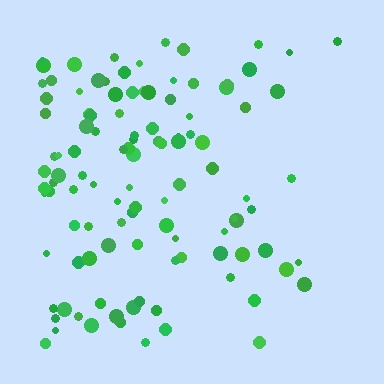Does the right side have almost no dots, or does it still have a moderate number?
Still a moderate number, just noticeably fewer than the left.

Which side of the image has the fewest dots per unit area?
The right.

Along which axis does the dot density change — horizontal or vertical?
Horizontal.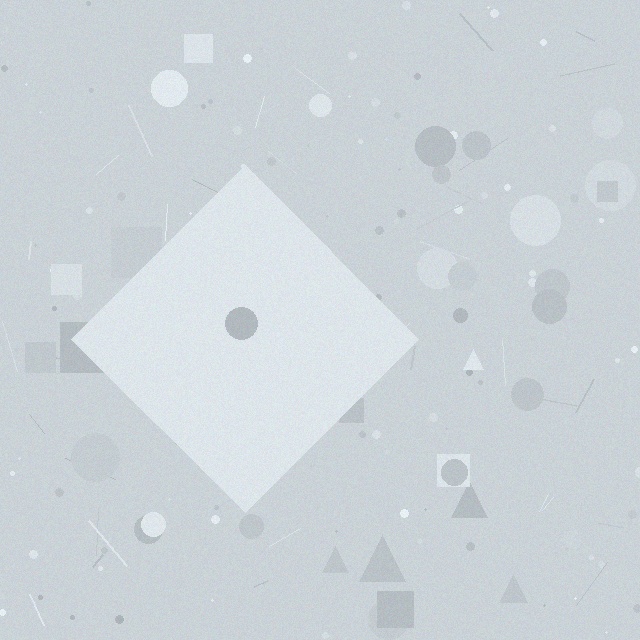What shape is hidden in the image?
A diamond is hidden in the image.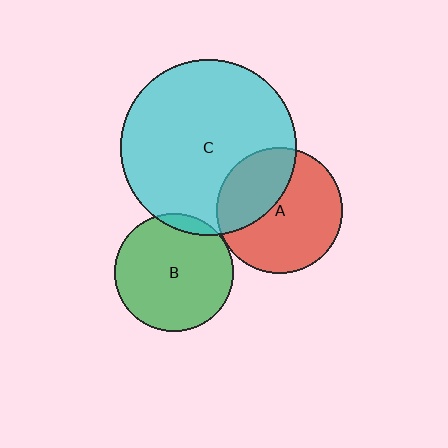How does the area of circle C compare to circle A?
Approximately 1.9 times.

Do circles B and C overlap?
Yes.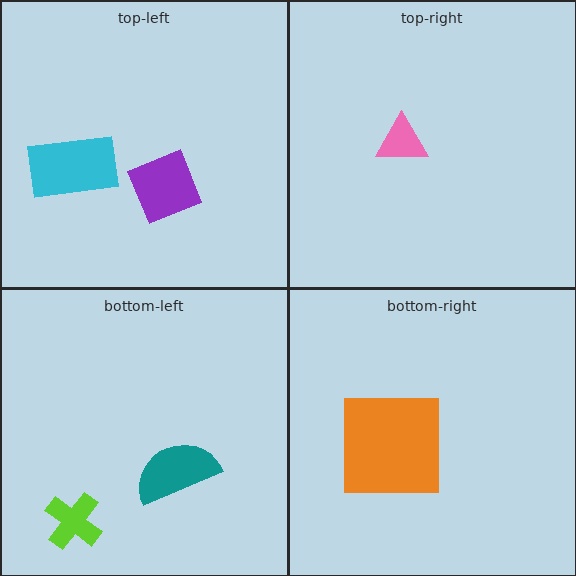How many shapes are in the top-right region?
1.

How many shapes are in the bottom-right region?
1.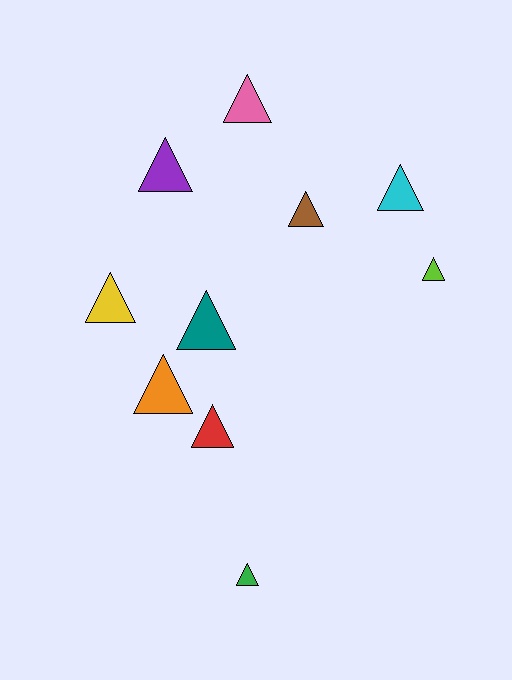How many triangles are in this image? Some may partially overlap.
There are 10 triangles.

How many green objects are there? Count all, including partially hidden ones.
There is 1 green object.